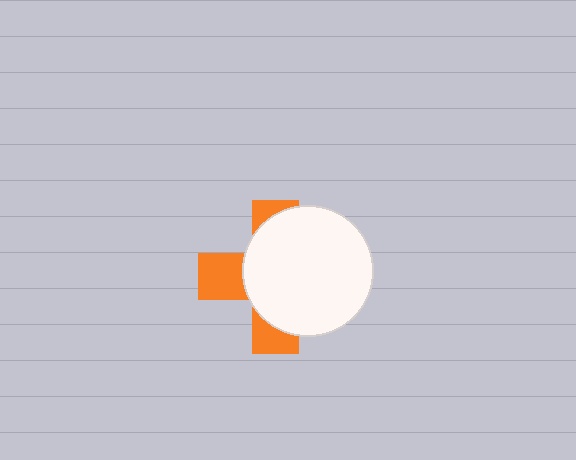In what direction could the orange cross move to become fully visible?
The orange cross could move left. That would shift it out from behind the white circle entirely.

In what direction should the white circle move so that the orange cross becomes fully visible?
The white circle should move right. That is the shortest direction to clear the overlap and leave the orange cross fully visible.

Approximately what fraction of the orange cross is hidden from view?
Roughly 66% of the orange cross is hidden behind the white circle.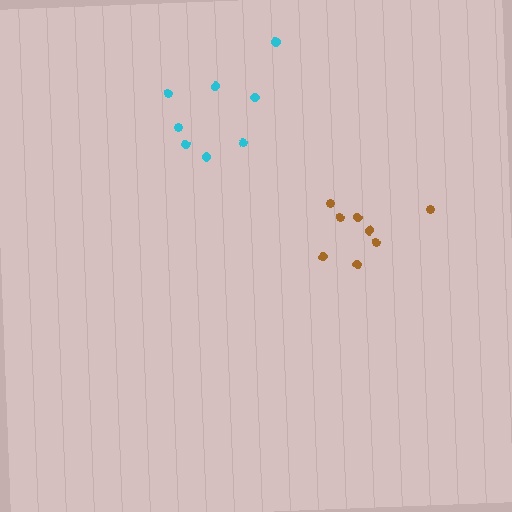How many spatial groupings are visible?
There are 2 spatial groupings.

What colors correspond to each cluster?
The clusters are colored: cyan, brown.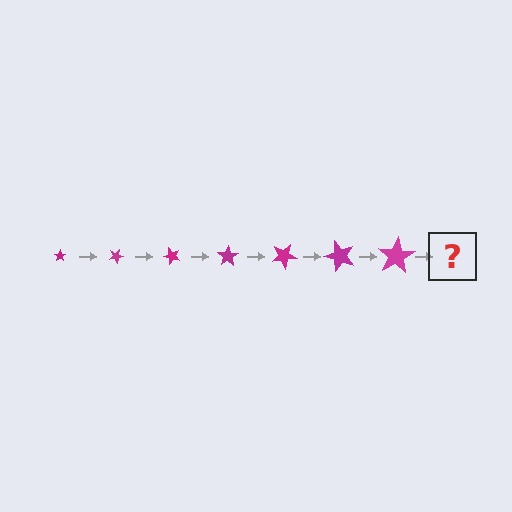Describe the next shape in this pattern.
It should be a star, larger than the previous one and rotated 175 degrees from the start.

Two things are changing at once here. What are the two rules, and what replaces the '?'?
The two rules are that the star grows larger each step and it rotates 25 degrees each step. The '?' should be a star, larger than the previous one and rotated 175 degrees from the start.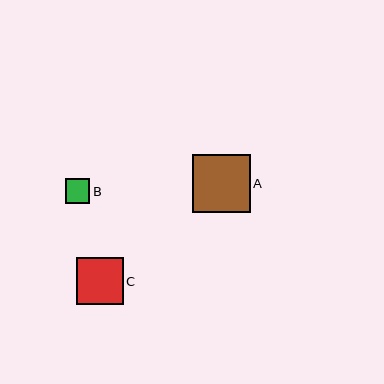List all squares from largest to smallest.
From largest to smallest: A, C, B.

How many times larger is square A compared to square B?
Square A is approximately 2.4 times the size of square B.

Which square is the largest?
Square A is the largest with a size of approximately 58 pixels.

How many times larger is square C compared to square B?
Square C is approximately 1.9 times the size of square B.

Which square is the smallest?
Square B is the smallest with a size of approximately 24 pixels.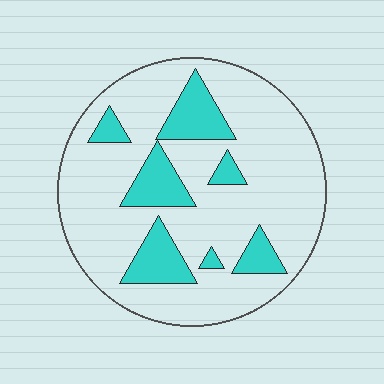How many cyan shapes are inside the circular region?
7.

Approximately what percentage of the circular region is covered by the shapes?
Approximately 20%.